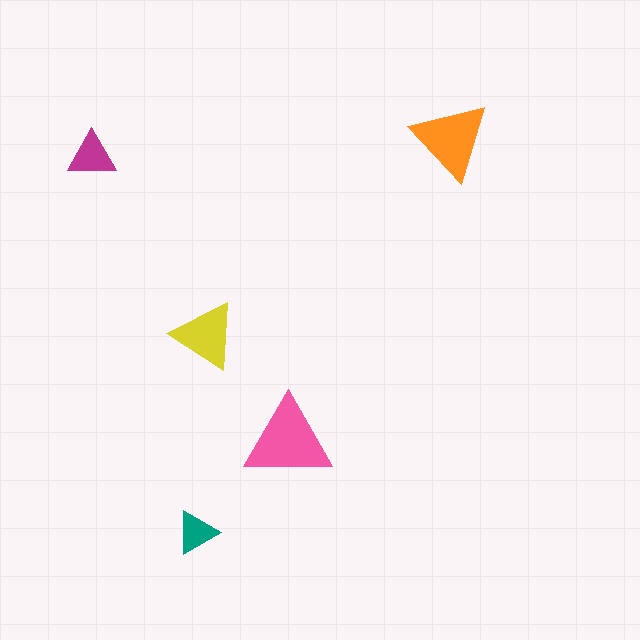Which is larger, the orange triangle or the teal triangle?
The orange one.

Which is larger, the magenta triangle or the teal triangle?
The magenta one.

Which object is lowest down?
The teal triangle is bottommost.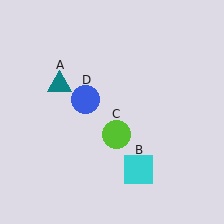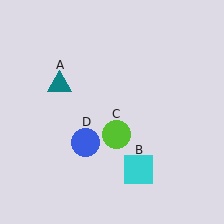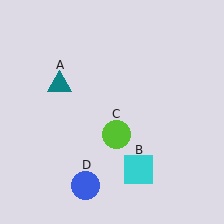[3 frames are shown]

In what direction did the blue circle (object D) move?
The blue circle (object D) moved down.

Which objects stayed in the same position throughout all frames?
Teal triangle (object A) and cyan square (object B) and lime circle (object C) remained stationary.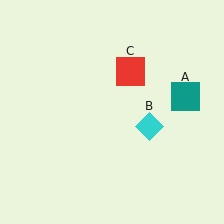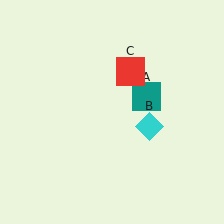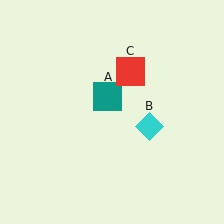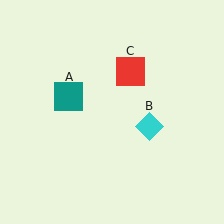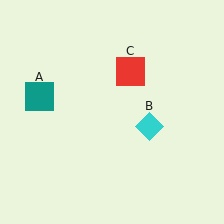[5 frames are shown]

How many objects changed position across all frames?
1 object changed position: teal square (object A).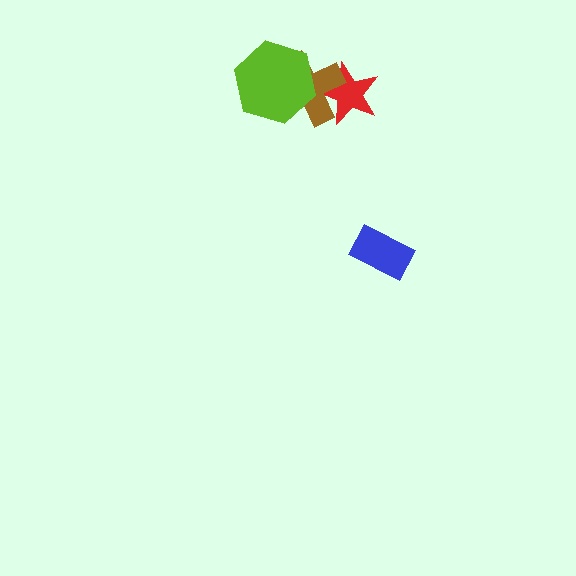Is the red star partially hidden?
Yes, it is partially covered by another shape.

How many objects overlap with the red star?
1 object overlaps with the red star.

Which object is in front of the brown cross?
The lime hexagon is in front of the brown cross.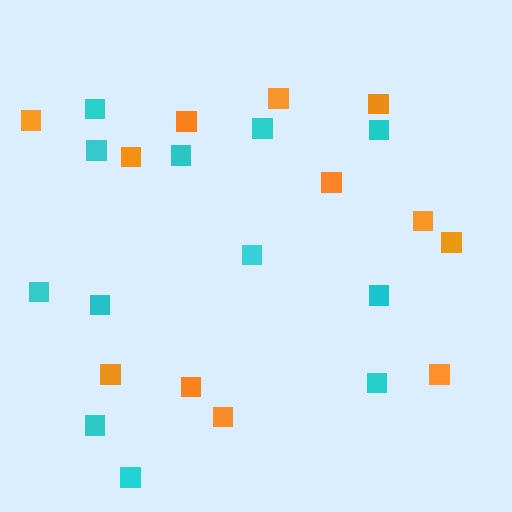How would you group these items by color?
There are 2 groups: one group of cyan squares (12) and one group of orange squares (12).